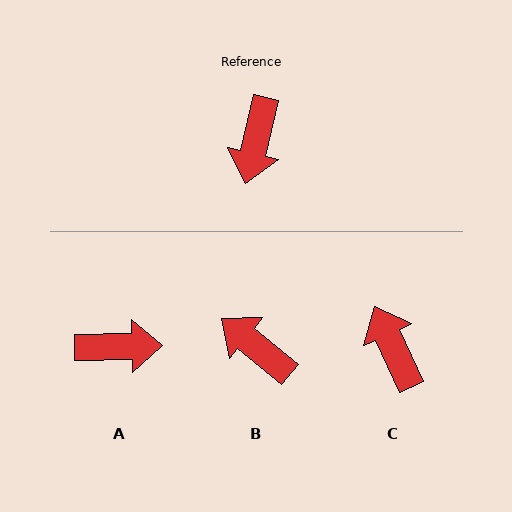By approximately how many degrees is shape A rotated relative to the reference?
Approximately 105 degrees counter-clockwise.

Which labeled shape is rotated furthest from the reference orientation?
C, about 142 degrees away.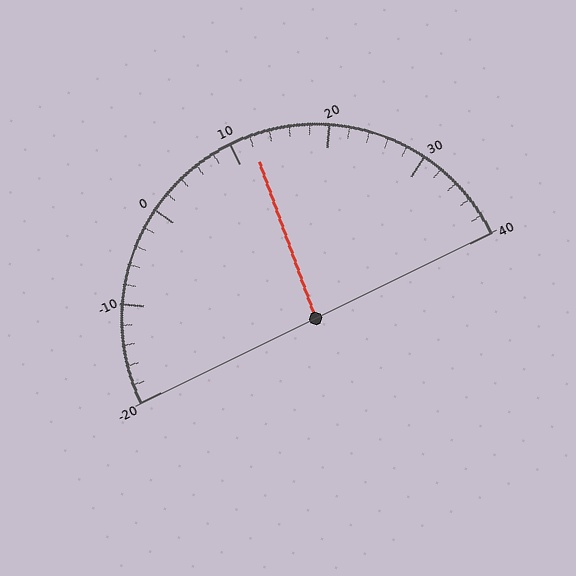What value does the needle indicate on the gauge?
The needle indicates approximately 12.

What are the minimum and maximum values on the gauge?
The gauge ranges from -20 to 40.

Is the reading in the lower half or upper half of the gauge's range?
The reading is in the upper half of the range (-20 to 40).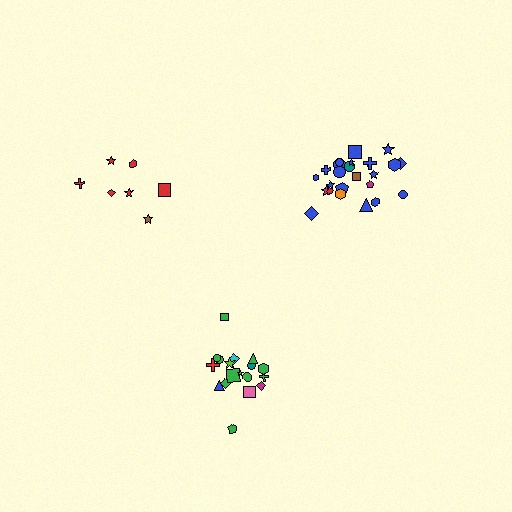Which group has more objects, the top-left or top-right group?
The top-right group.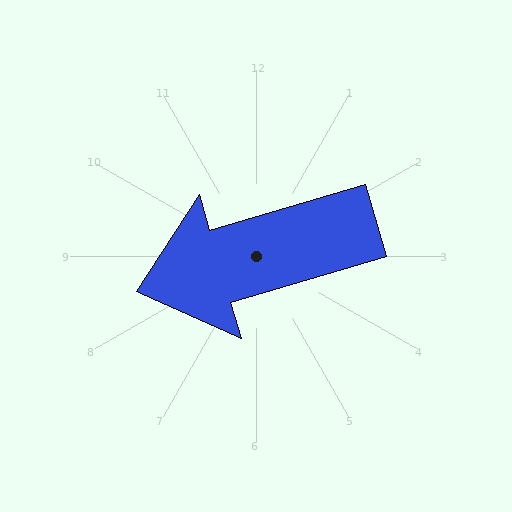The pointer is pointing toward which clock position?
Roughly 8 o'clock.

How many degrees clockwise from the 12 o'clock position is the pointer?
Approximately 254 degrees.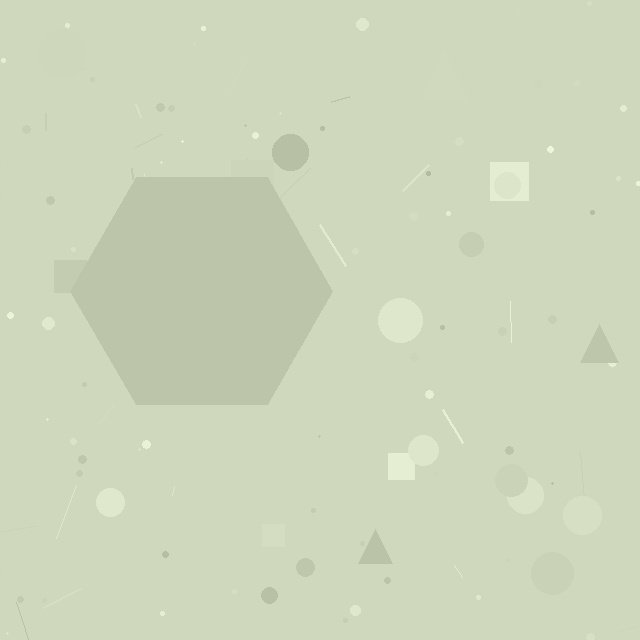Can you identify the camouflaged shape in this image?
The camouflaged shape is a hexagon.